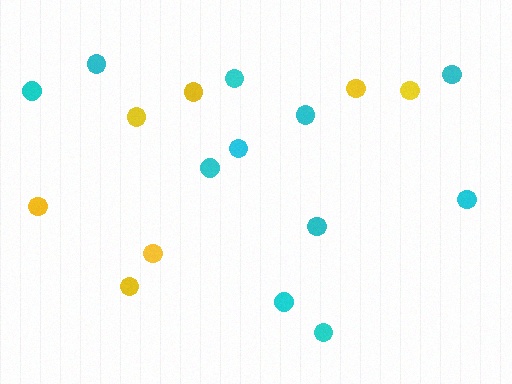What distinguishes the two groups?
There are 2 groups: one group of cyan circles (11) and one group of yellow circles (7).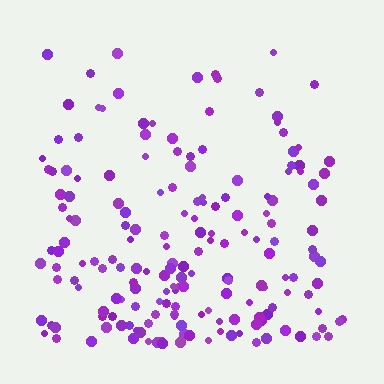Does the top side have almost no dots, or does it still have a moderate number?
Still a moderate number, just noticeably fewer than the bottom.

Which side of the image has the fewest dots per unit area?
The top.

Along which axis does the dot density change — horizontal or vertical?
Vertical.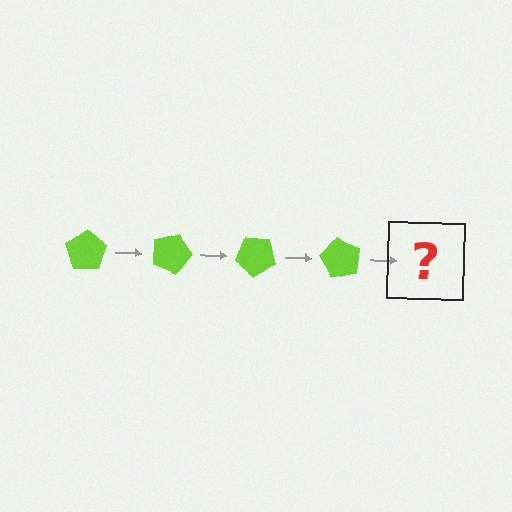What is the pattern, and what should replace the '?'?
The pattern is that the pentagon rotates 20 degrees each step. The '?' should be a lime pentagon rotated 80 degrees.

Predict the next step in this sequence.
The next step is a lime pentagon rotated 80 degrees.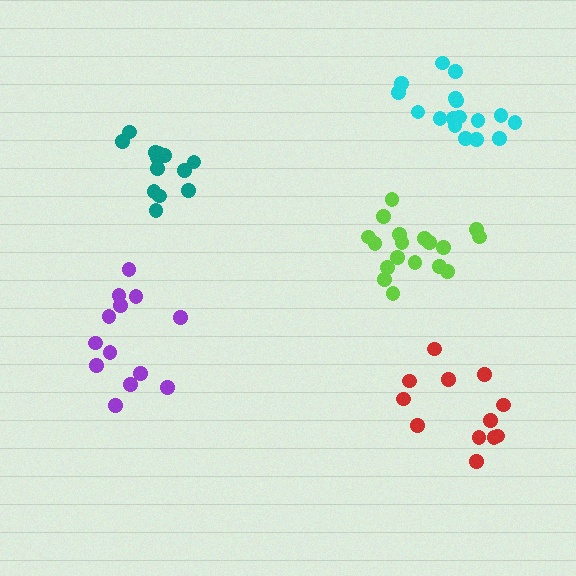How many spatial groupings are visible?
There are 5 spatial groupings.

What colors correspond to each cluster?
The clusters are colored: purple, red, teal, lime, cyan.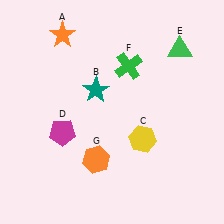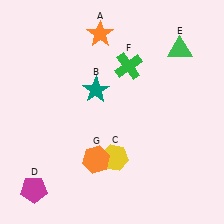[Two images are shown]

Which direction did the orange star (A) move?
The orange star (A) moved right.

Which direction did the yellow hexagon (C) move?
The yellow hexagon (C) moved left.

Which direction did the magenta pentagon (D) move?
The magenta pentagon (D) moved down.